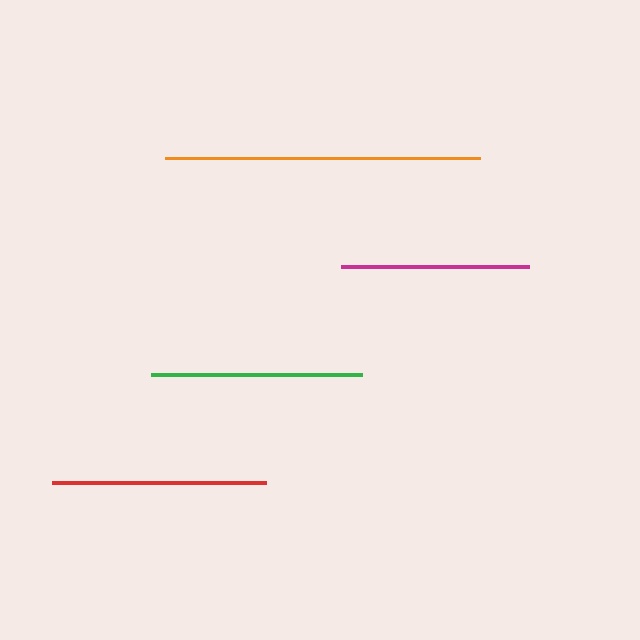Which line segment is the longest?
The orange line is the longest at approximately 314 pixels.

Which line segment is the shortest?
The magenta line is the shortest at approximately 188 pixels.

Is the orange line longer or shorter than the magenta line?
The orange line is longer than the magenta line.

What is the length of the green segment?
The green segment is approximately 211 pixels long.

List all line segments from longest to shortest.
From longest to shortest: orange, red, green, magenta.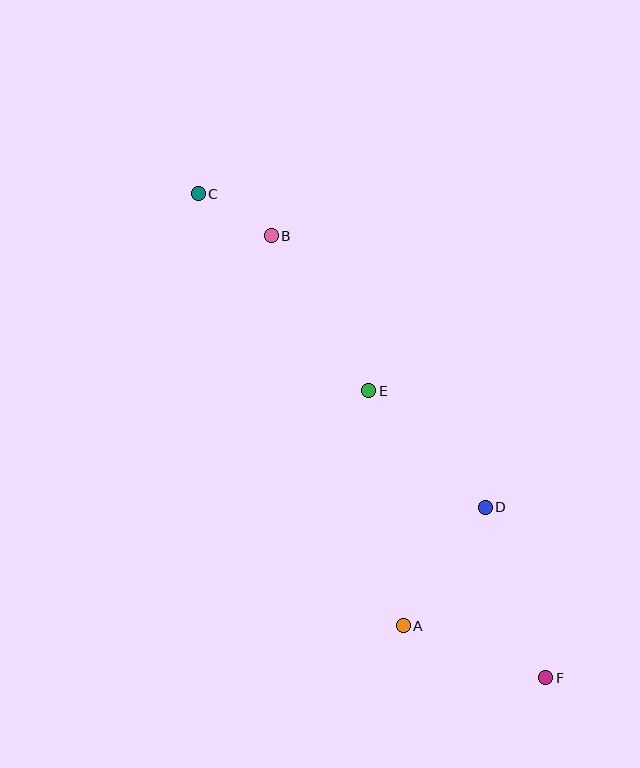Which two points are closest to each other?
Points B and C are closest to each other.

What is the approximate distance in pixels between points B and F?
The distance between B and F is approximately 520 pixels.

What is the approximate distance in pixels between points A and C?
The distance between A and C is approximately 478 pixels.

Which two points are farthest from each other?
Points C and F are farthest from each other.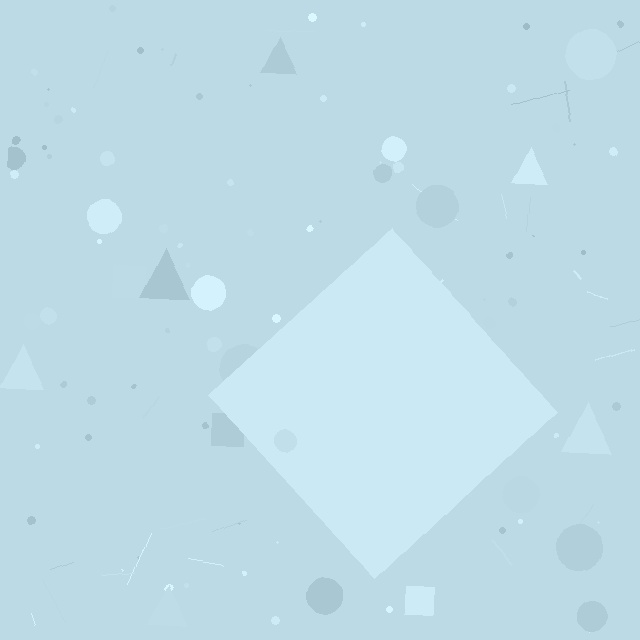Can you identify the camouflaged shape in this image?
The camouflaged shape is a diamond.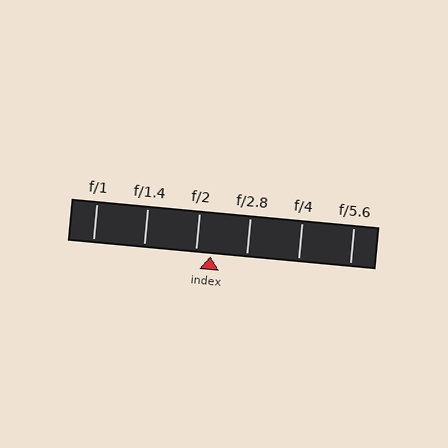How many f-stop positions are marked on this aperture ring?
There are 6 f-stop positions marked.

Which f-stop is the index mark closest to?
The index mark is closest to f/2.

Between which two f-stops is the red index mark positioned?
The index mark is between f/2 and f/2.8.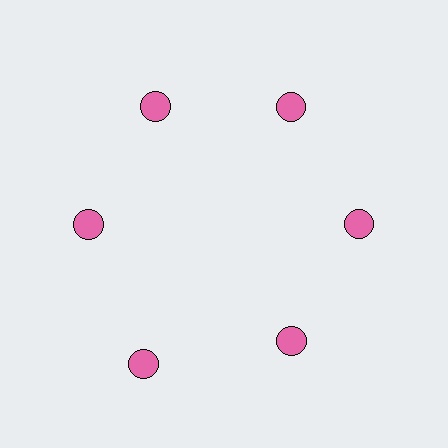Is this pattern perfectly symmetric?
No. The 6 pink circles are arranged in a ring, but one element near the 7 o'clock position is pushed outward from the center, breaking the 6-fold rotational symmetry.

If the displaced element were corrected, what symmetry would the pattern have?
It would have 6-fold rotational symmetry — the pattern would map onto itself every 60 degrees.